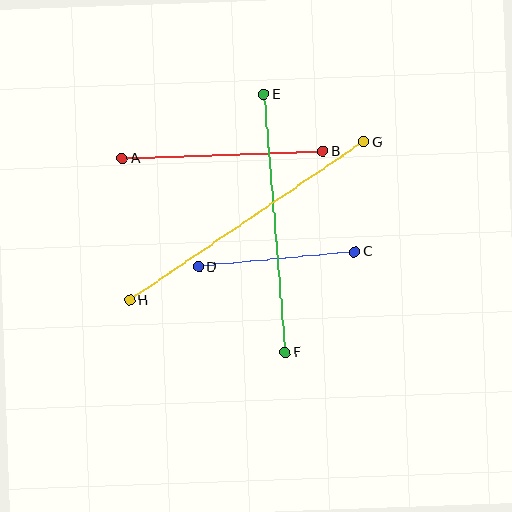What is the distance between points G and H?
The distance is approximately 283 pixels.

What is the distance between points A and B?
The distance is approximately 201 pixels.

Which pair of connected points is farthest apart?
Points G and H are farthest apart.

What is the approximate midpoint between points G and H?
The midpoint is at approximately (247, 221) pixels.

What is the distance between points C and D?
The distance is approximately 157 pixels.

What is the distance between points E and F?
The distance is approximately 259 pixels.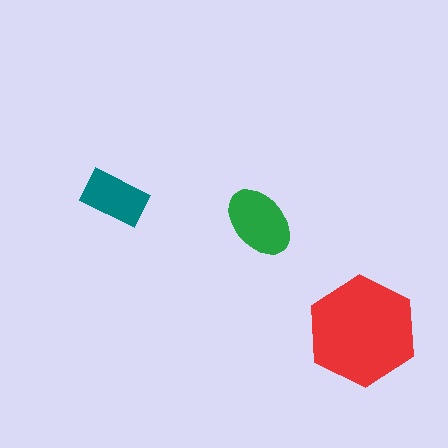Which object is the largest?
The red hexagon.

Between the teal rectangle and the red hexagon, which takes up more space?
The red hexagon.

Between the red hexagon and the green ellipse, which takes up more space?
The red hexagon.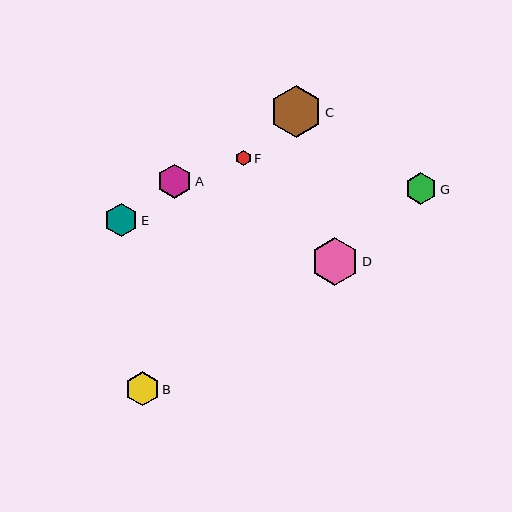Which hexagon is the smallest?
Hexagon F is the smallest with a size of approximately 15 pixels.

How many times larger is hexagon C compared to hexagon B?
Hexagon C is approximately 1.5 times the size of hexagon B.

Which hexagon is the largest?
Hexagon C is the largest with a size of approximately 52 pixels.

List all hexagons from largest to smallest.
From largest to smallest: C, D, A, B, E, G, F.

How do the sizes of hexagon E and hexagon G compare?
Hexagon E and hexagon G are approximately the same size.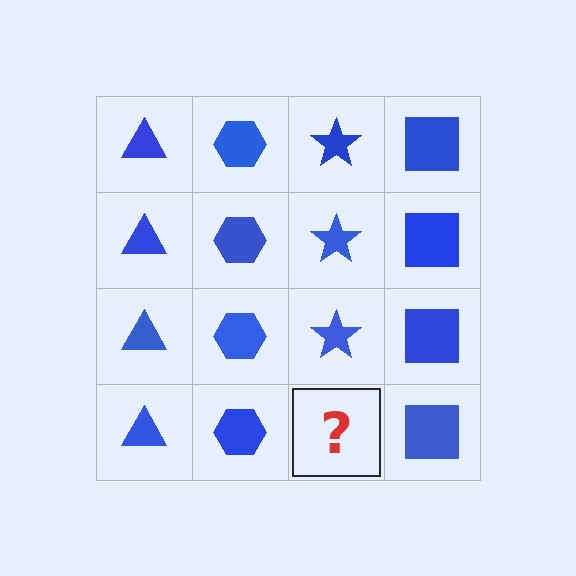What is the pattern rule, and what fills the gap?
The rule is that each column has a consistent shape. The gap should be filled with a blue star.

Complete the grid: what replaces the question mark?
The question mark should be replaced with a blue star.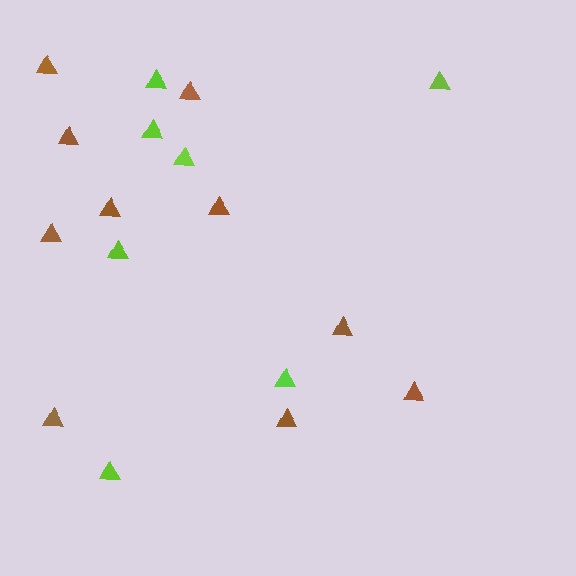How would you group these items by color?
There are 2 groups: one group of lime triangles (7) and one group of brown triangles (10).